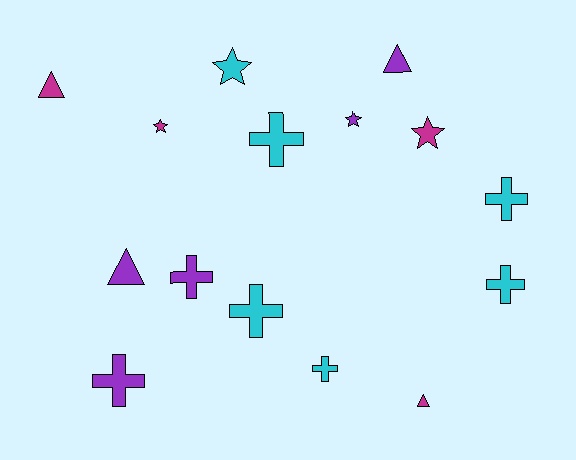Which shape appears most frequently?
Cross, with 7 objects.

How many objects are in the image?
There are 15 objects.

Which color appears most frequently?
Cyan, with 6 objects.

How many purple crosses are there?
There are 2 purple crosses.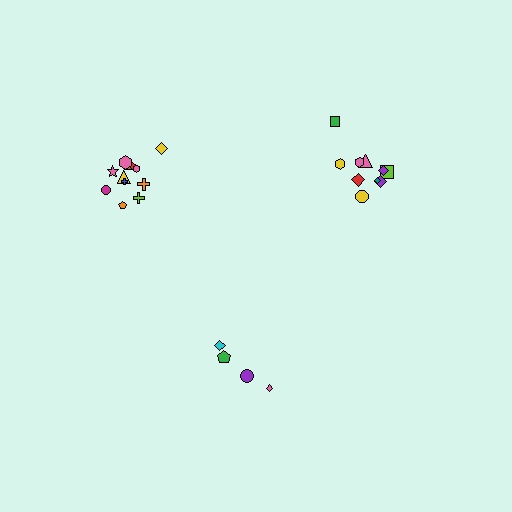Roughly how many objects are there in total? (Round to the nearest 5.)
Roughly 25 objects in total.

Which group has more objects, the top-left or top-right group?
The top-left group.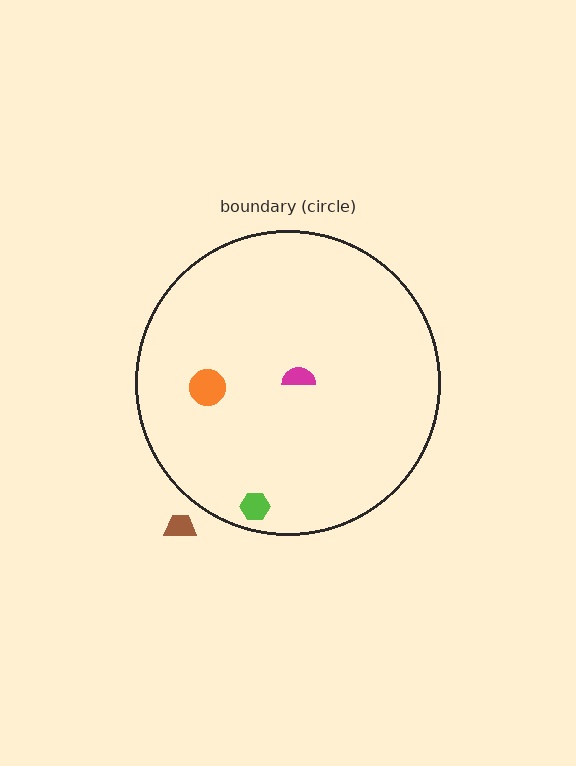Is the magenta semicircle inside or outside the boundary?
Inside.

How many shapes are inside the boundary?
3 inside, 1 outside.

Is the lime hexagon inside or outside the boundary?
Inside.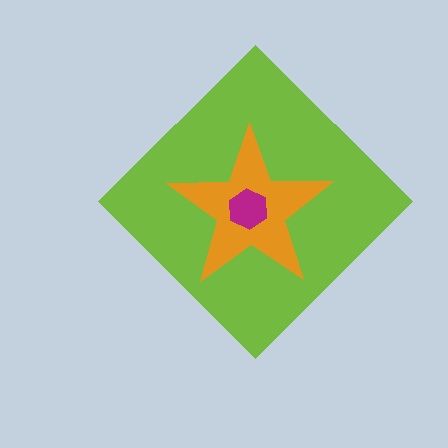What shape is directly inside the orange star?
The magenta hexagon.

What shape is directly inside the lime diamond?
The orange star.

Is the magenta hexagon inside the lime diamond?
Yes.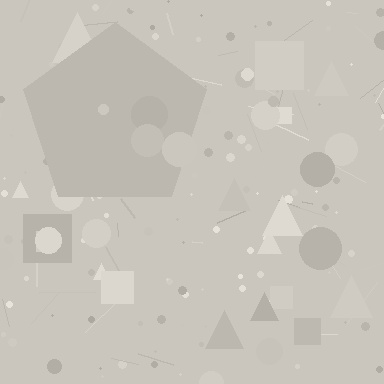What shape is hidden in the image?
A pentagon is hidden in the image.